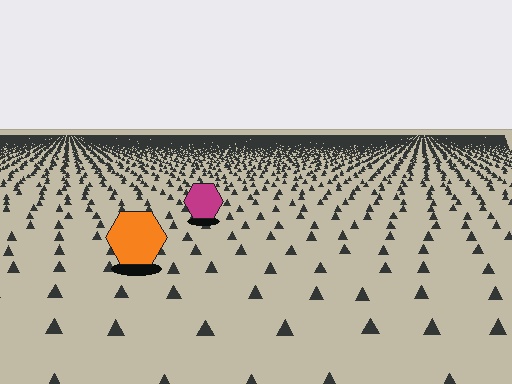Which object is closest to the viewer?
The orange hexagon is closest. The texture marks near it are larger and more spread out.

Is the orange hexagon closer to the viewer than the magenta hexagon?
Yes. The orange hexagon is closer — you can tell from the texture gradient: the ground texture is coarser near it.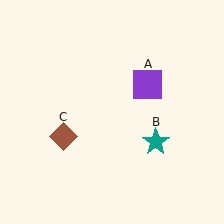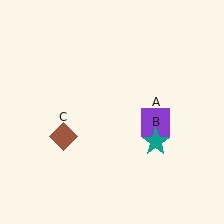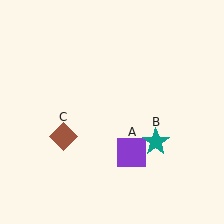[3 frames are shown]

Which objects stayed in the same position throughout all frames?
Teal star (object B) and brown diamond (object C) remained stationary.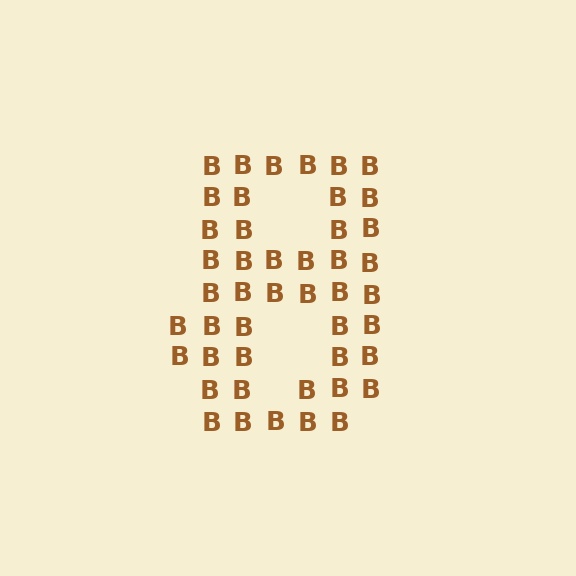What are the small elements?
The small elements are letter B's.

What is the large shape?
The large shape is the digit 8.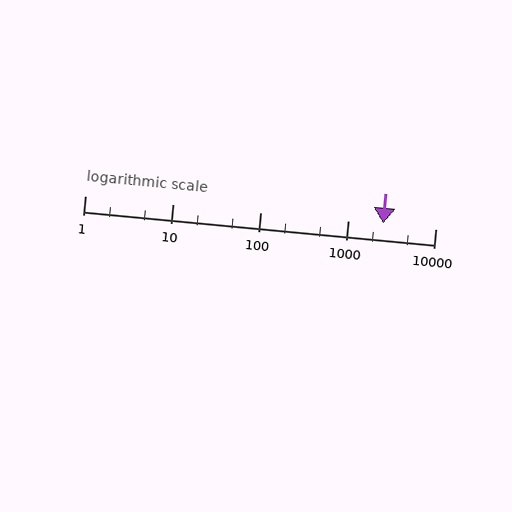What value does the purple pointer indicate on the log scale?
The pointer indicates approximately 2500.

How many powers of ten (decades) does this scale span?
The scale spans 4 decades, from 1 to 10000.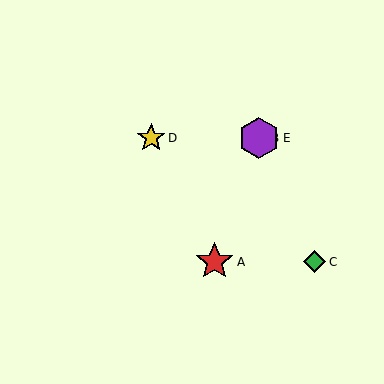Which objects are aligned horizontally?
Objects B, D, E are aligned horizontally.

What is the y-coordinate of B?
Object B is at y≈138.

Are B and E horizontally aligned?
Yes, both are at y≈138.